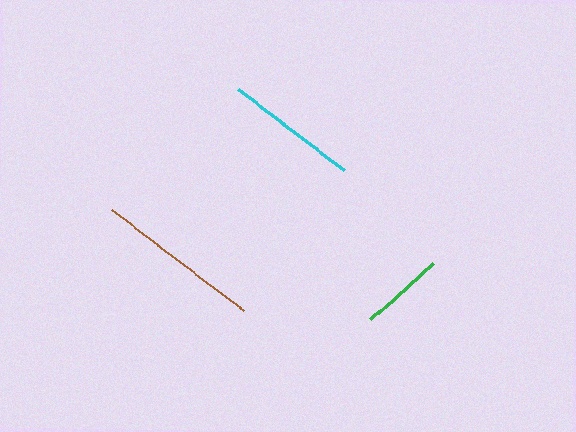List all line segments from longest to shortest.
From longest to shortest: brown, cyan, green.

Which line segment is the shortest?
The green line is the shortest at approximately 84 pixels.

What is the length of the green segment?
The green segment is approximately 84 pixels long.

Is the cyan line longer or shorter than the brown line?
The brown line is longer than the cyan line.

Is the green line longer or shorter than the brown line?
The brown line is longer than the green line.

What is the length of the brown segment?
The brown segment is approximately 166 pixels long.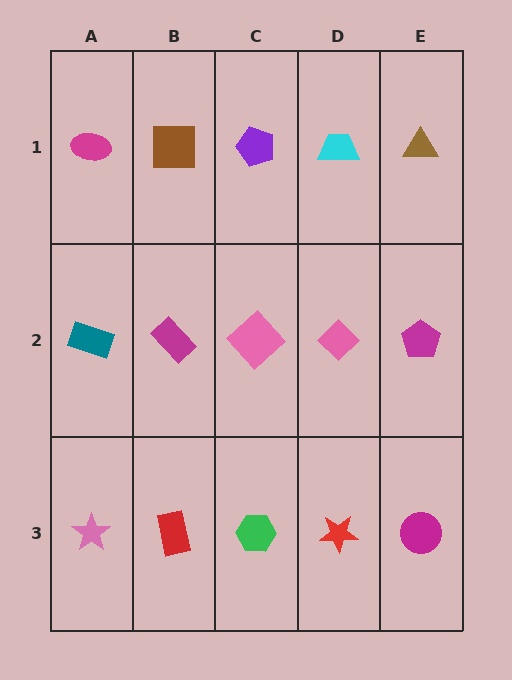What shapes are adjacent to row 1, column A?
A teal rectangle (row 2, column A), a brown square (row 1, column B).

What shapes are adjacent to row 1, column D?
A pink diamond (row 2, column D), a purple pentagon (row 1, column C), a brown triangle (row 1, column E).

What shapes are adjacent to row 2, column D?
A cyan trapezoid (row 1, column D), a red star (row 3, column D), a pink diamond (row 2, column C), a magenta pentagon (row 2, column E).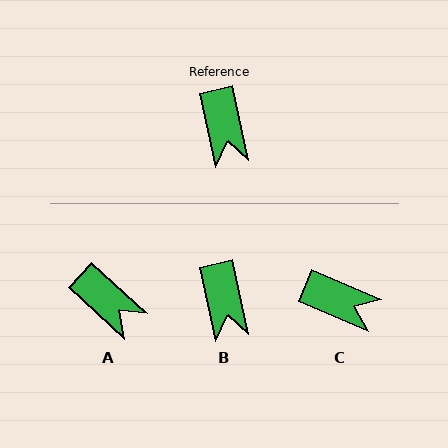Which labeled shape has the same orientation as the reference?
B.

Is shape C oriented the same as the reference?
No, it is off by about 54 degrees.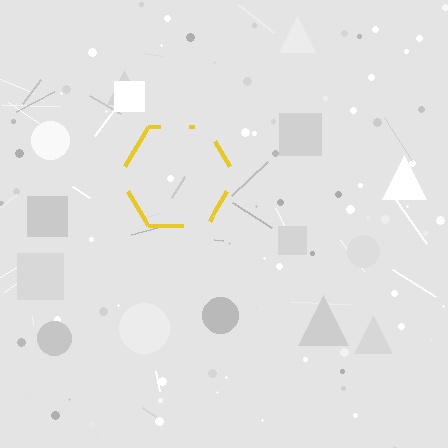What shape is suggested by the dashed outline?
The dashed outline suggests a hexagon.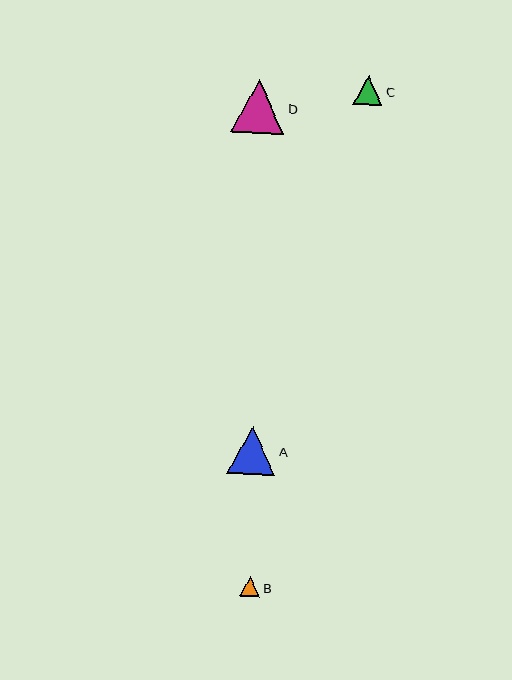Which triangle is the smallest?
Triangle B is the smallest with a size of approximately 20 pixels.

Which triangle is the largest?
Triangle D is the largest with a size of approximately 53 pixels.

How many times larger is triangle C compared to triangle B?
Triangle C is approximately 1.5 times the size of triangle B.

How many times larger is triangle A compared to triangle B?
Triangle A is approximately 2.4 times the size of triangle B.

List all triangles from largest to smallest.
From largest to smallest: D, A, C, B.